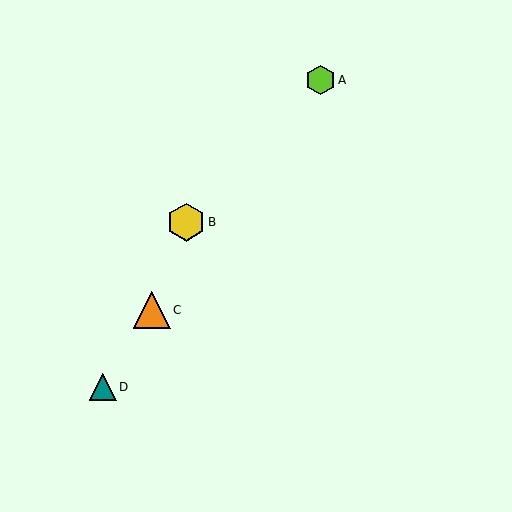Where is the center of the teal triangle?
The center of the teal triangle is at (103, 387).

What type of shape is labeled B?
Shape B is a yellow hexagon.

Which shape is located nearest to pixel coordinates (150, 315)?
The orange triangle (labeled C) at (152, 310) is nearest to that location.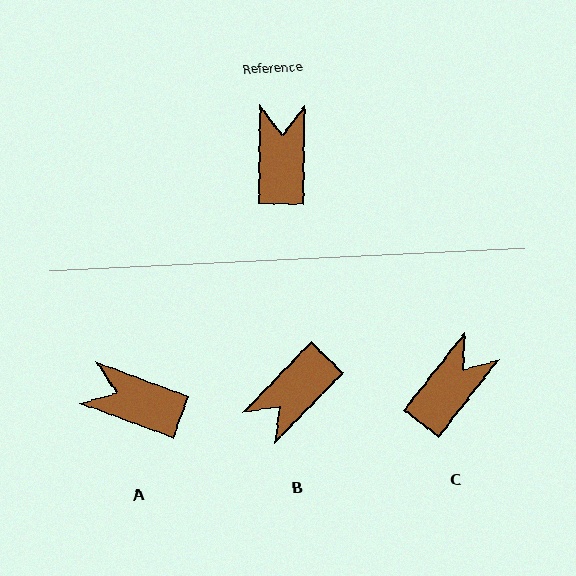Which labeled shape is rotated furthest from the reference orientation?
B, about 137 degrees away.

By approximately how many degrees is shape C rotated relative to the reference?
Approximately 37 degrees clockwise.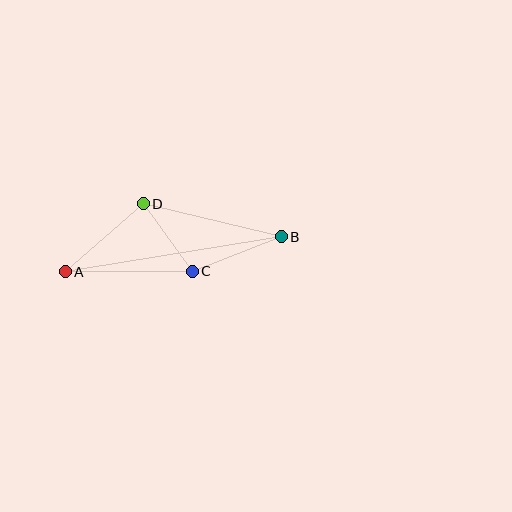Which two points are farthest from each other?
Points A and B are farthest from each other.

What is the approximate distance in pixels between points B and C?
The distance between B and C is approximately 95 pixels.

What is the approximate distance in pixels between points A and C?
The distance between A and C is approximately 127 pixels.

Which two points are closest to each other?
Points C and D are closest to each other.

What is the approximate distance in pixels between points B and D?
The distance between B and D is approximately 142 pixels.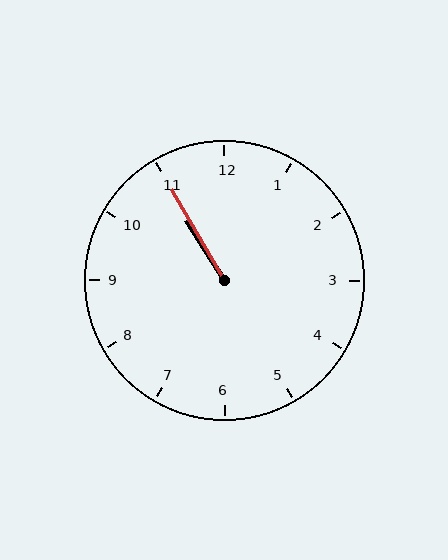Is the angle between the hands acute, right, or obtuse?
It is acute.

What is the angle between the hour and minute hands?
Approximately 2 degrees.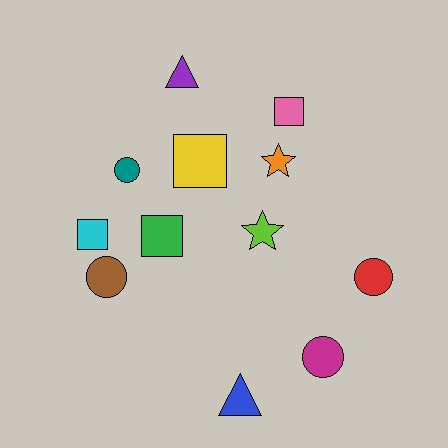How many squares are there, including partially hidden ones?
There are 4 squares.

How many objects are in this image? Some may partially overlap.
There are 12 objects.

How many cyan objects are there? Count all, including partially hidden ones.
There is 1 cyan object.